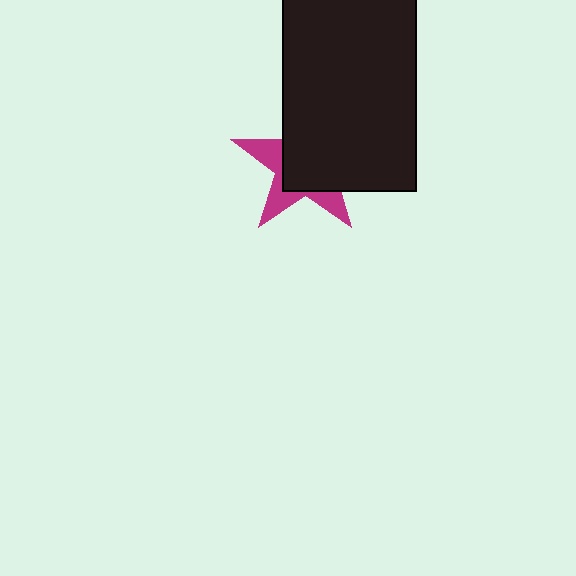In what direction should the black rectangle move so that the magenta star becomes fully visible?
The black rectangle should move toward the upper-right. That is the shortest direction to clear the overlap and leave the magenta star fully visible.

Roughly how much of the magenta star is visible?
A small part of it is visible (roughly 36%).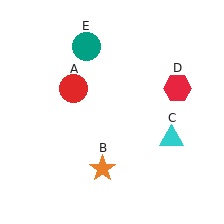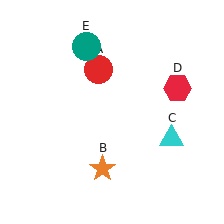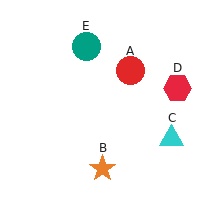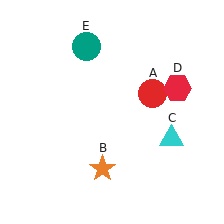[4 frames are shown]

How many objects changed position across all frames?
1 object changed position: red circle (object A).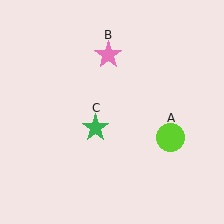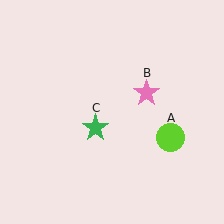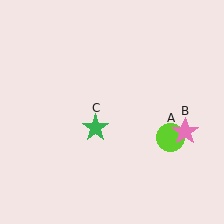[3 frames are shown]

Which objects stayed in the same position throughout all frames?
Lime circle (object A) and green star (object C) remained stationary.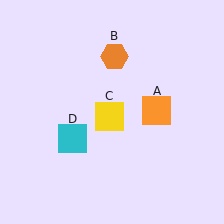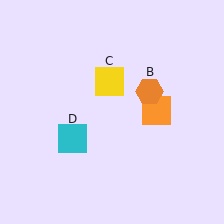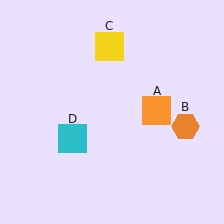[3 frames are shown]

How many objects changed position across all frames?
2 objects changed position: orange hexagon (object B), yellow square (object C).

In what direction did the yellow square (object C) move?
The yellow square (object C) moved up.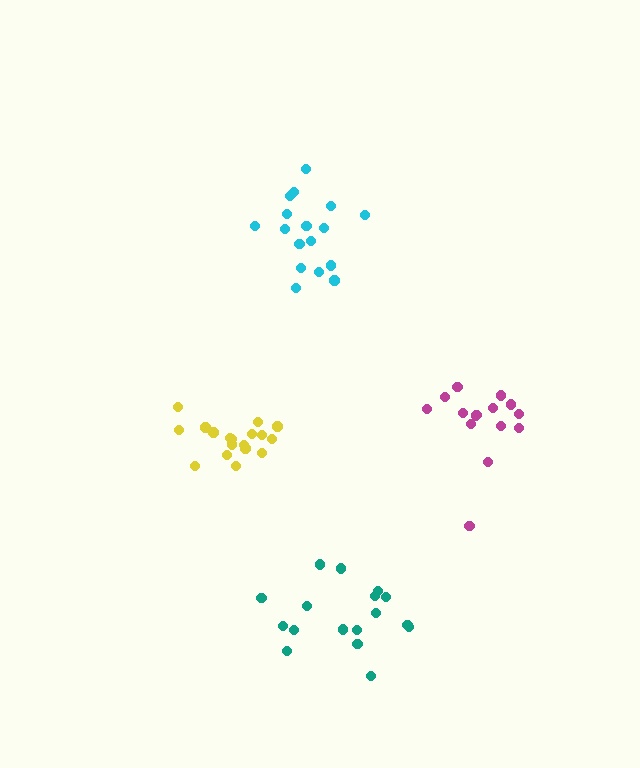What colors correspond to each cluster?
The clusters are colored: magenta, yellow, cyan, teal.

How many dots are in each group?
Group 1: 15 dots, Group 2: 18 dots, Group 3: 17 dots, Group 4: 17 dots (67 total).